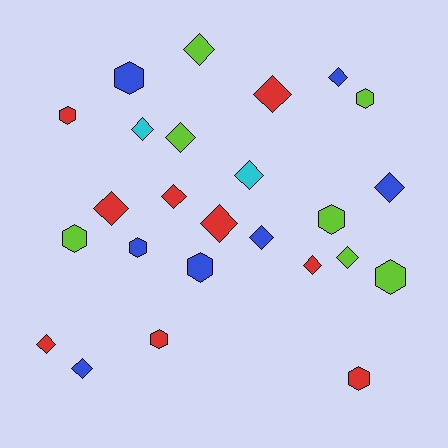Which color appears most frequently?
Red, with 9 objects.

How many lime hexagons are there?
There are 4 lime hexagons.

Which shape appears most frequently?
Diamond, with 15 objects.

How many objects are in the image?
There are 25 objects.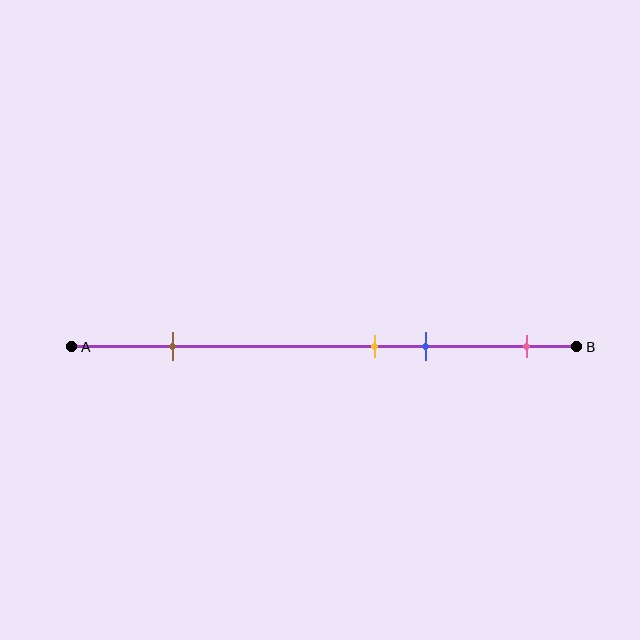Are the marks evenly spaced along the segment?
No, the marks are not evenly spaced.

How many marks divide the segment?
There are 4 marks dividing the segment.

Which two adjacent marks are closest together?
The yellow and blue marks are the closest adjacent pair.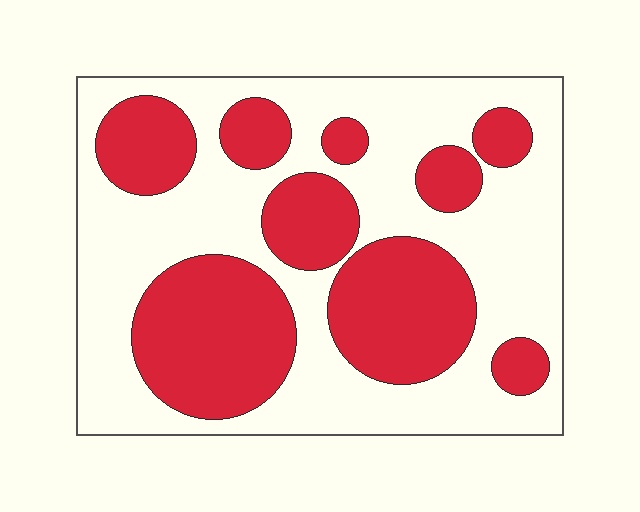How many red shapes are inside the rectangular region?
9.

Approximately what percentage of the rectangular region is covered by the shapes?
Approximately 40%.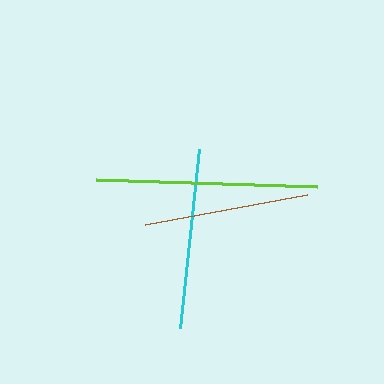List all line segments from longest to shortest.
From longest to shortest: lime, cyan, brown.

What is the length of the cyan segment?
The cyan segment is approximately 181 pixels long.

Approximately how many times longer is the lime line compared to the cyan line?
The lime line is approximately 1.2 times the length of the cyan line.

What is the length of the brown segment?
The brown segment is approximately 165 pixels long.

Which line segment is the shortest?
The brown line is the shortest at approximately 165 pixels.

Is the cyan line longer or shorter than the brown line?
The cyan line is longer than the brown line.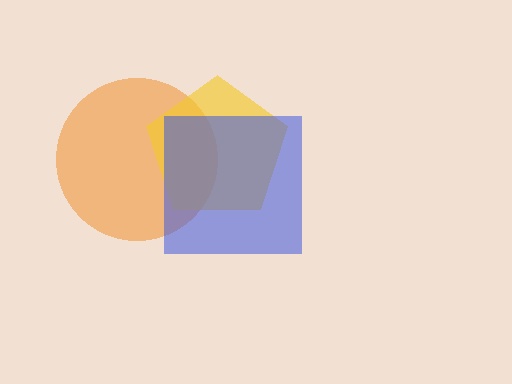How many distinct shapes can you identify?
There are 3 distinct shapes: an orange circle, a yellow pentagon, a blue square.